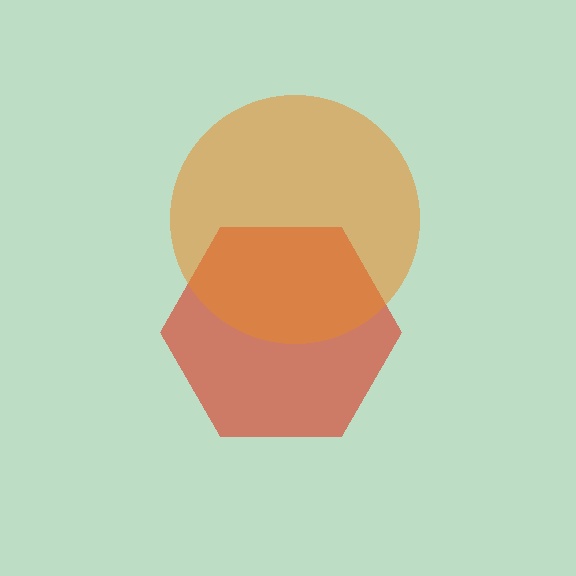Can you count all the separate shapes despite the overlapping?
Yes, there are 2 separate shapes.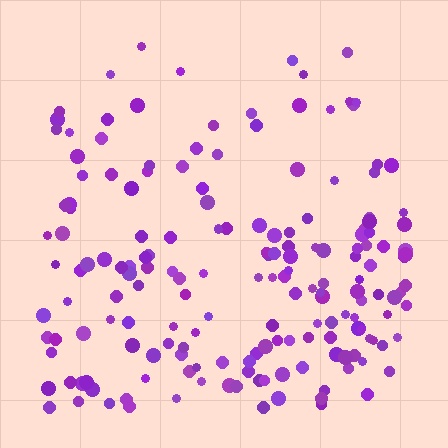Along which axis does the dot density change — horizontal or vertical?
Vertical.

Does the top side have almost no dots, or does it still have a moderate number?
Still a moderate number, just noticeably fewer than the bottom.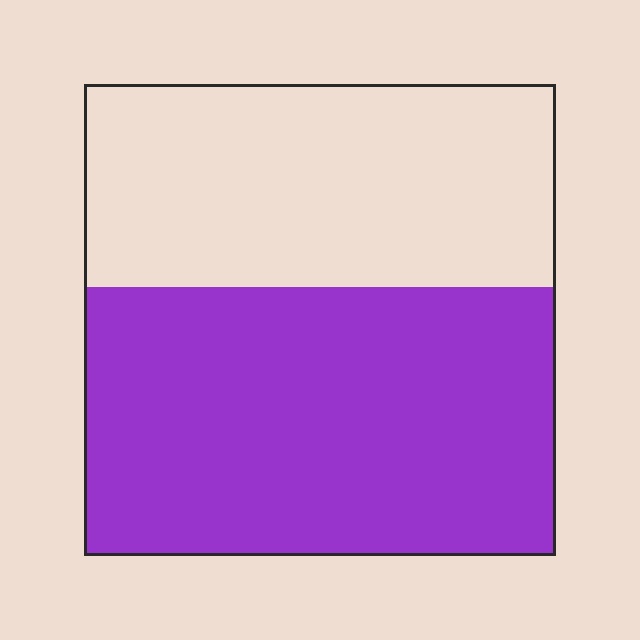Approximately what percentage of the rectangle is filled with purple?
Approximately 55%.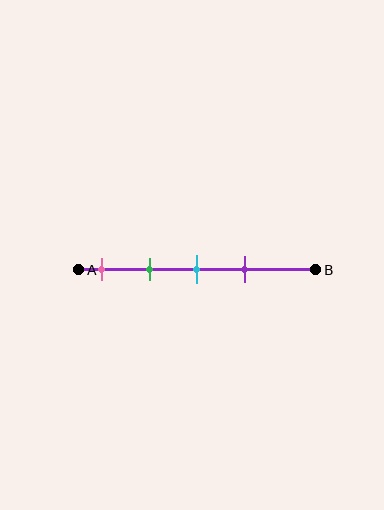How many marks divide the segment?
There are 4 marks dividing the segment.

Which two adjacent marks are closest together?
The cyan and purple marks are the closest adjacent pair.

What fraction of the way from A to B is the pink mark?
The pink mark is approximately 10% (0.1) of the way from A to B.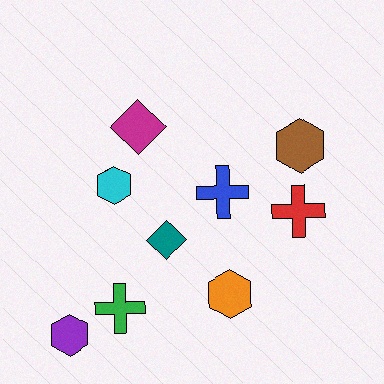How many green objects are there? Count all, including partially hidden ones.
There is 1 green object.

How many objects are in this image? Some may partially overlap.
There are 9 objects.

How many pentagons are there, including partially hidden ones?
There are no pentagons.